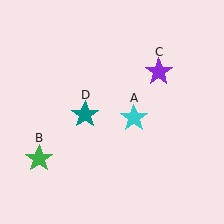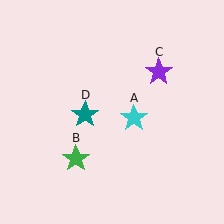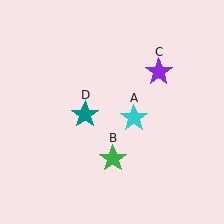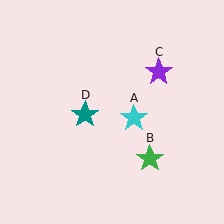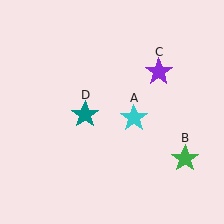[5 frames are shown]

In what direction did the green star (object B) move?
The green star (object B) moved right.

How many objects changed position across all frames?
1 object changed position: green star (object B).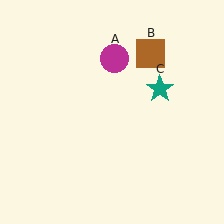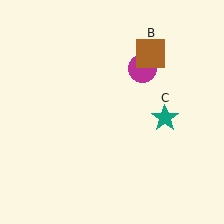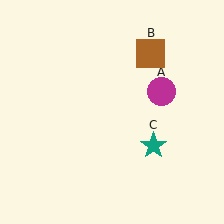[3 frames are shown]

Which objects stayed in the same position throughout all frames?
Brown square (object B) remained stationary.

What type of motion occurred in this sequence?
The magenta circle (object A), teal star (object C) rotated clockwise around the center of the scene.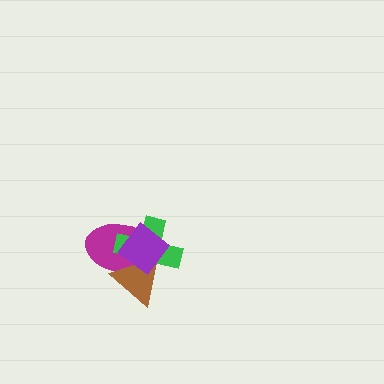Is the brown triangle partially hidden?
Yes, it is partially covered by another shape.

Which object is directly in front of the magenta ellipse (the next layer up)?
The green cross is directly in front of the magenta ellipse.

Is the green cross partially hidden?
Yes, it is partially covered by another shape.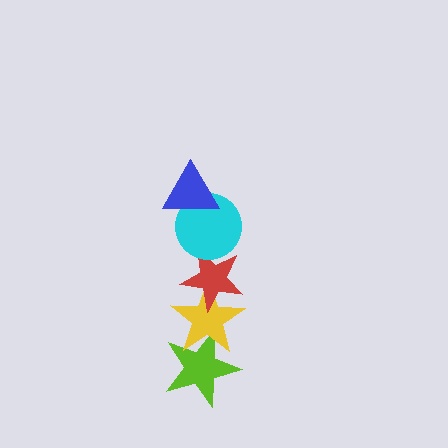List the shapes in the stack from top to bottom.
From top to bottom: the blue triangle, the cyan circle, the red star, the yellow star, the lime star.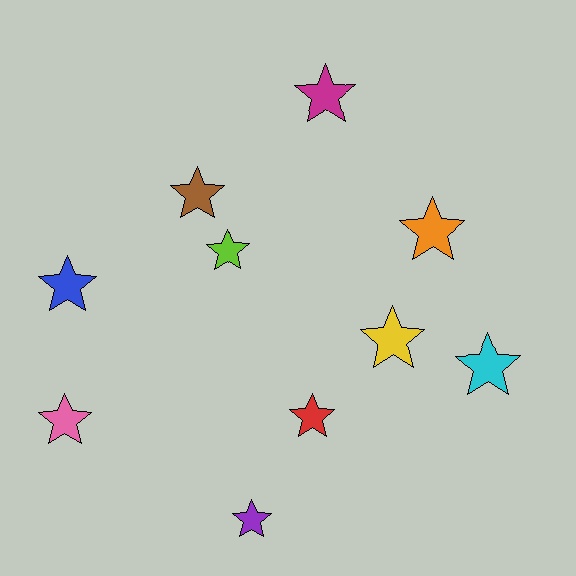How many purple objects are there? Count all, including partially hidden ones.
There is 1 purple object.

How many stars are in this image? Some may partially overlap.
There are 10 stars.